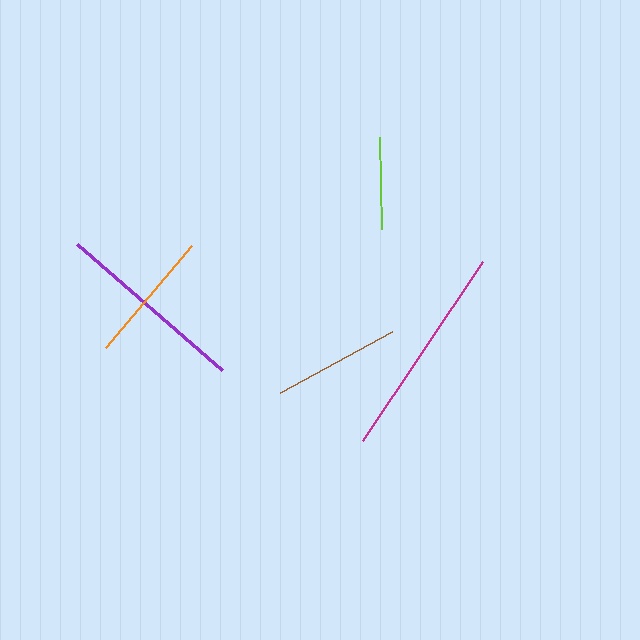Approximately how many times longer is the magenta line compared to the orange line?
The magenta line is approximately 1.6 times the length of the orange line.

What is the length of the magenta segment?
The magenta segment is approximately 215 pixels long.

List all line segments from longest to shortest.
From longest to shortest: magenta, purple, orange, brown, lime.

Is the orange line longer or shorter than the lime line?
The orange line is longer than the lime line.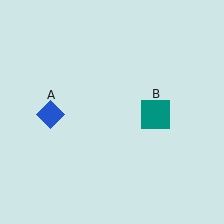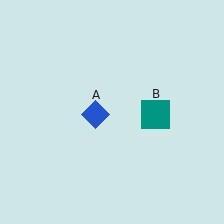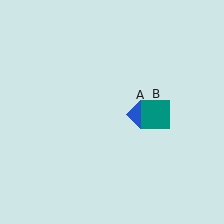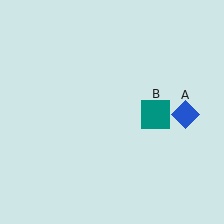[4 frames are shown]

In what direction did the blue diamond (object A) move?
The blue diamond (object A) moved right.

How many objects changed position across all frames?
1 object changed position: blue diamond (object A).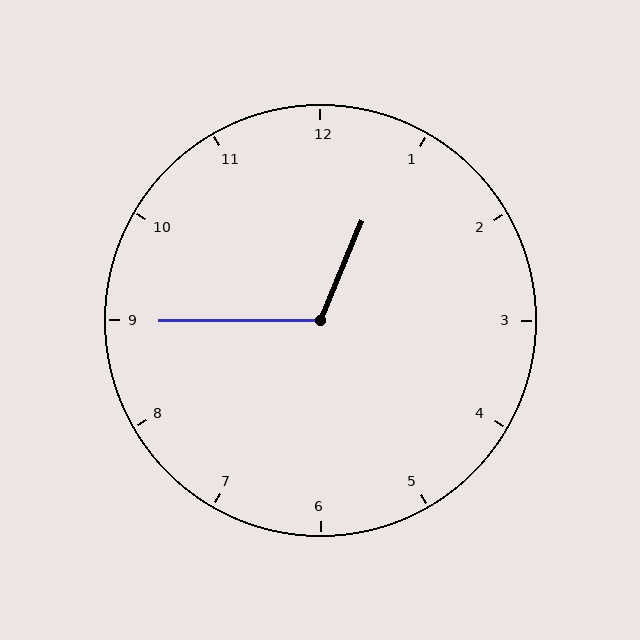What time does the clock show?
12:45.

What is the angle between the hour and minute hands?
Approximately 112 degrees.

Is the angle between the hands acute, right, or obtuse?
It is obtuse.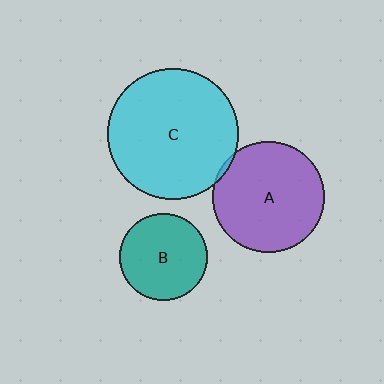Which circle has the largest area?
Circle C (cyan).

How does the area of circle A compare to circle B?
Approximately 1.6 times.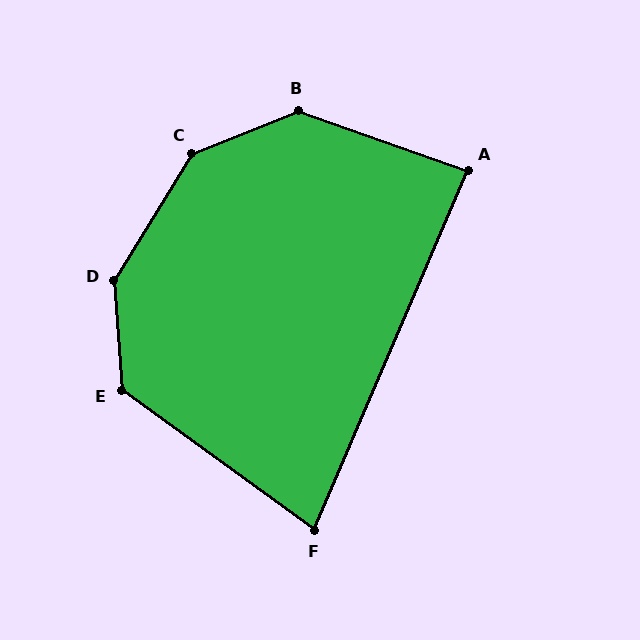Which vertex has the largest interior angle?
D, at approximately 144 degrees.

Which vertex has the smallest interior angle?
F, at approximately 77 degrees.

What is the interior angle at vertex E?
Approximately 130 degrees (obtuse).